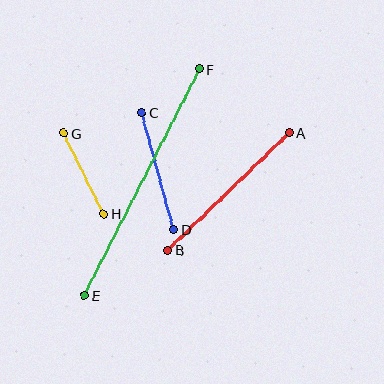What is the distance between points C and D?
The distance is approximately 121 pixels.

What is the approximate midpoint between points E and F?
The midpoint is at approximately (142, 182) pixels.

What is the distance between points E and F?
The distance is approximately 254 pixels.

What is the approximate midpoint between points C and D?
The midpoint is at approximately (158, 171) pixels.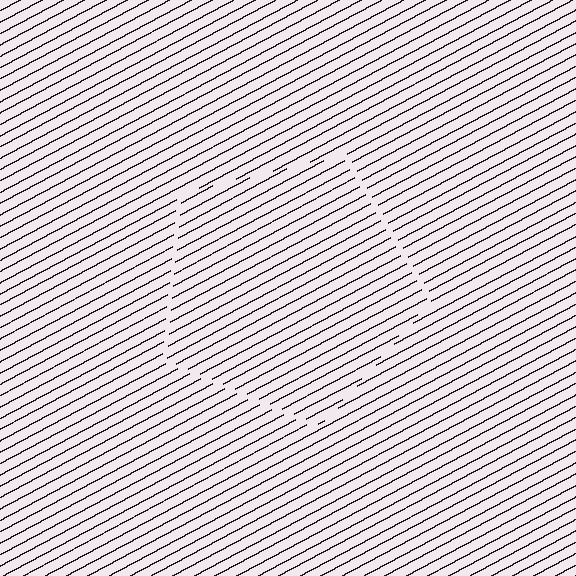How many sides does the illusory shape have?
5 sides — the line-ends trace a pentagon.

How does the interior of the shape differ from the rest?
The interior of the shape contains the same grating, shifted by half a period — the contour is defined by the phase discontinuity where line-ends from the inner and outer gratings abut.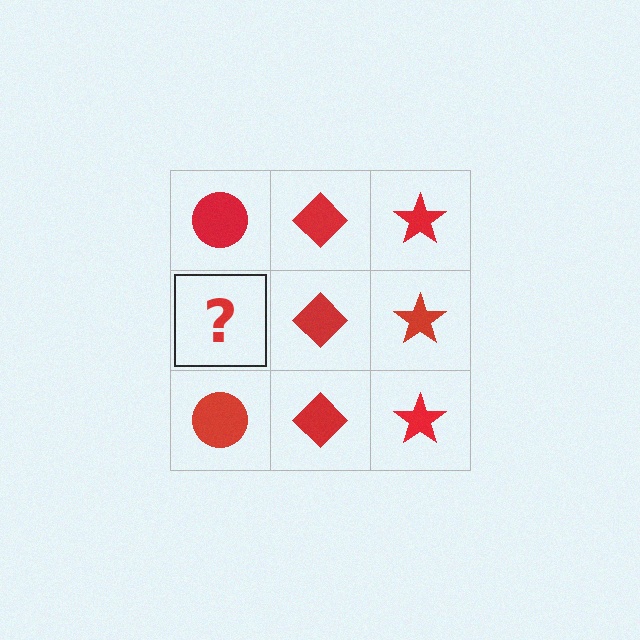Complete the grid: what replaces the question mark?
The question mark should be replaced with a red circle.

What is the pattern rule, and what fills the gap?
The rule is that each column has a consistent shape. The gap should be filled with a red circle.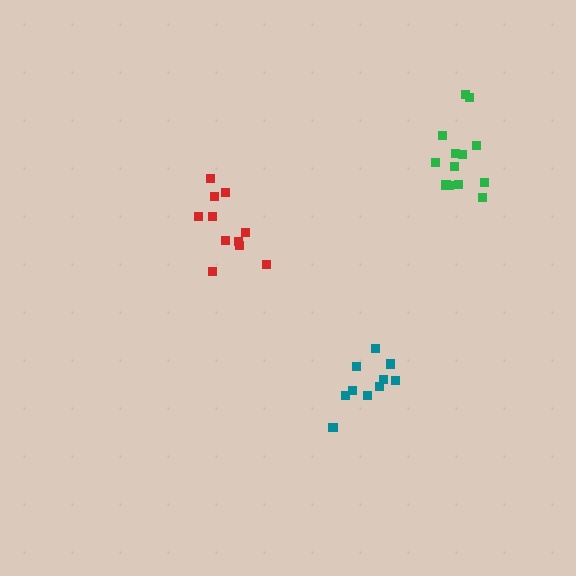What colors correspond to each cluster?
The clusters are colored: red, teal, green.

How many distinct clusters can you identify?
There are 3 distinct clusters.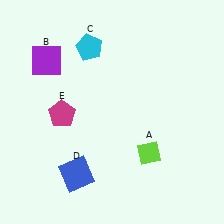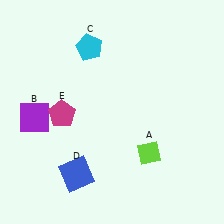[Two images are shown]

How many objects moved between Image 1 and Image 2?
1 object moved between the two images.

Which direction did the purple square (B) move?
The purple square (B) moved down.